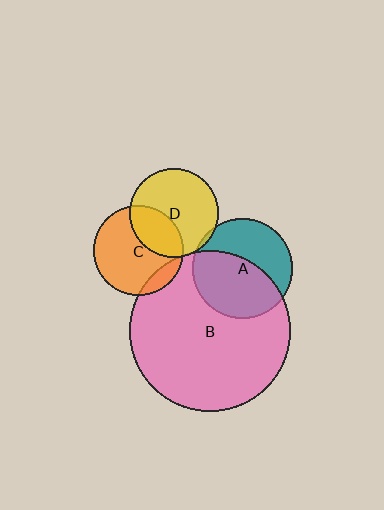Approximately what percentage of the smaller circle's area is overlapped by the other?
Approximately 5%.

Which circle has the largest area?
Circle B (pink).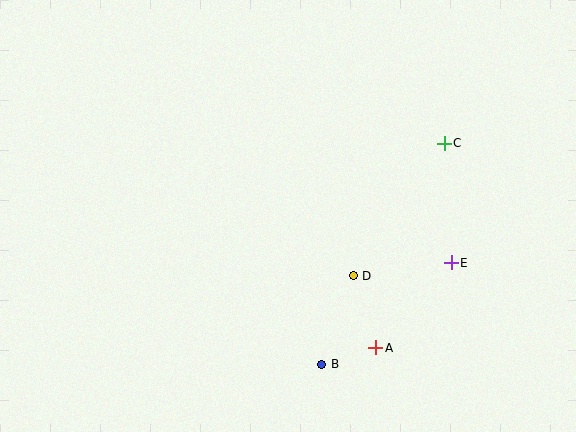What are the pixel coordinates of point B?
Point B is at (322, 364).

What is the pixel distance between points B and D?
The distance between B and D is 94 pixels.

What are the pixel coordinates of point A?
Point A is at (376, 348).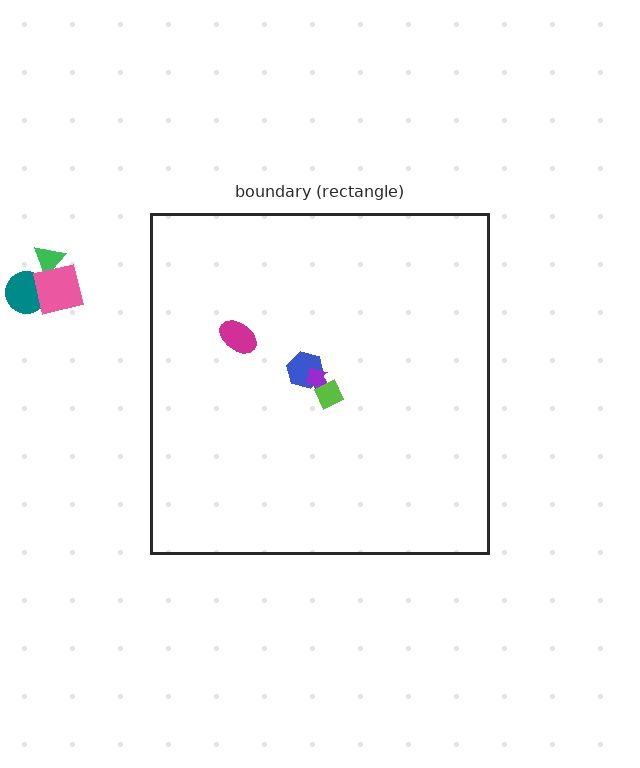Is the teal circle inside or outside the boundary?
Outside.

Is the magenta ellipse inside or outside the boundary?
Inside.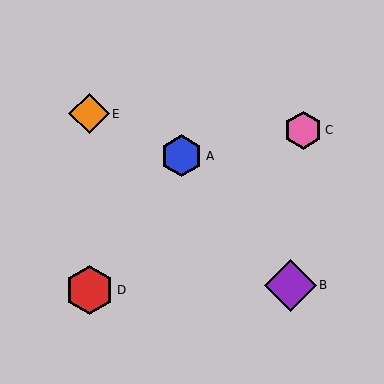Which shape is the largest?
The purple diamond (labeled B) is the largest.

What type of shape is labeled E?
Shape E is an orange diamond.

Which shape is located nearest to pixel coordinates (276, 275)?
The purple diamond (labeled B) at (290, 285) is nearest to that location.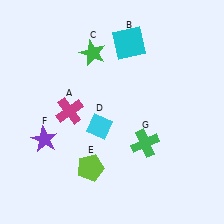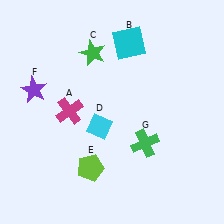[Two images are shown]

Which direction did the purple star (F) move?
The purple star (F) moved up.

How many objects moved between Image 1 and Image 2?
1 object moved between the two images.